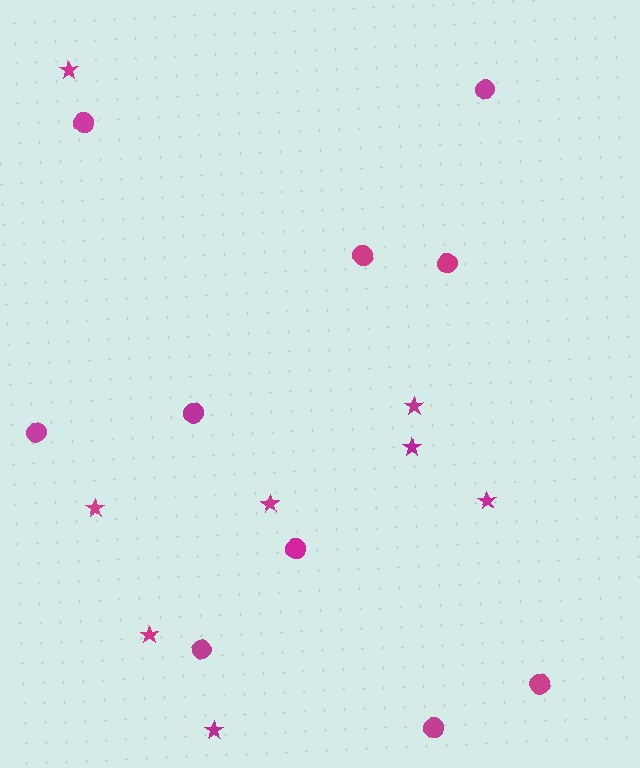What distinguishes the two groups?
There are 2 groups: one group of circles (10) and one group of stars (8).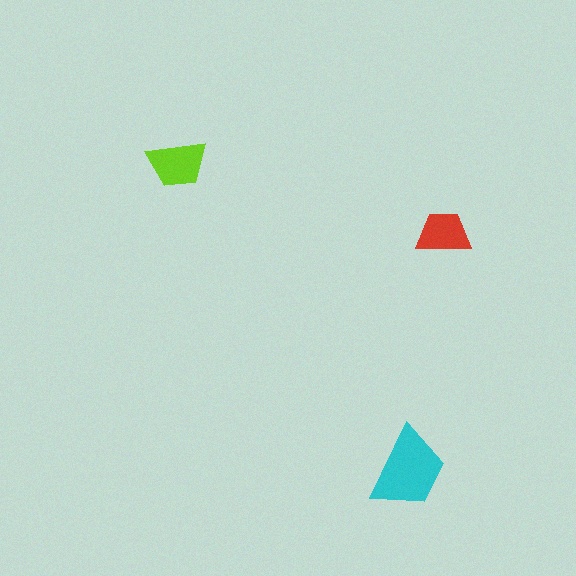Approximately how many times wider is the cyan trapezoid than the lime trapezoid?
About 1.5 times wider.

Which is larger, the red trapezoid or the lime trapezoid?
The lime one.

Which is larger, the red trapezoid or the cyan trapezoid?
The cyan one.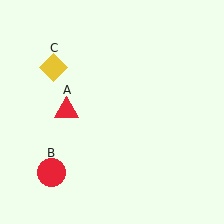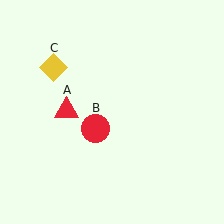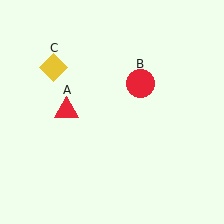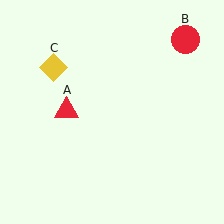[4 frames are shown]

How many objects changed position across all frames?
1 object changed position: red circle (object B).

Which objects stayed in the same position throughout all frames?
Red triangle (object A) and yellow diamond (object C) remained stationary.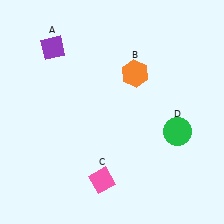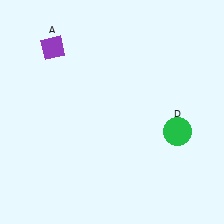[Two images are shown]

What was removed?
The pink diamond (C), the orange hexagon (B) were removed in Image 2.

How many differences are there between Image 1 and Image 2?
There are 2 differences between the two images.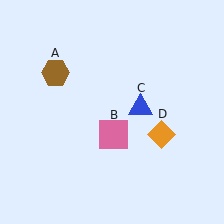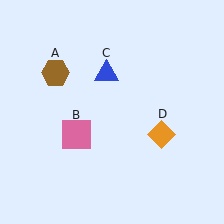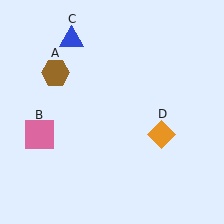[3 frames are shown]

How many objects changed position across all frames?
2 objects changed position: pink square (object B), blue triangle (object C).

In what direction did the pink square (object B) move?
The pink square (object B) moved left.